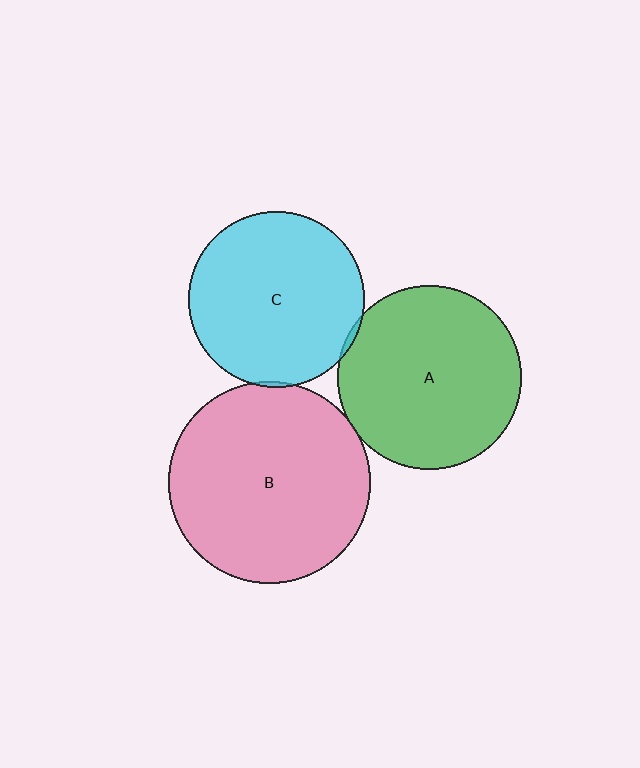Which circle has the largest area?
Circle B (pink).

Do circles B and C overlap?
Yes.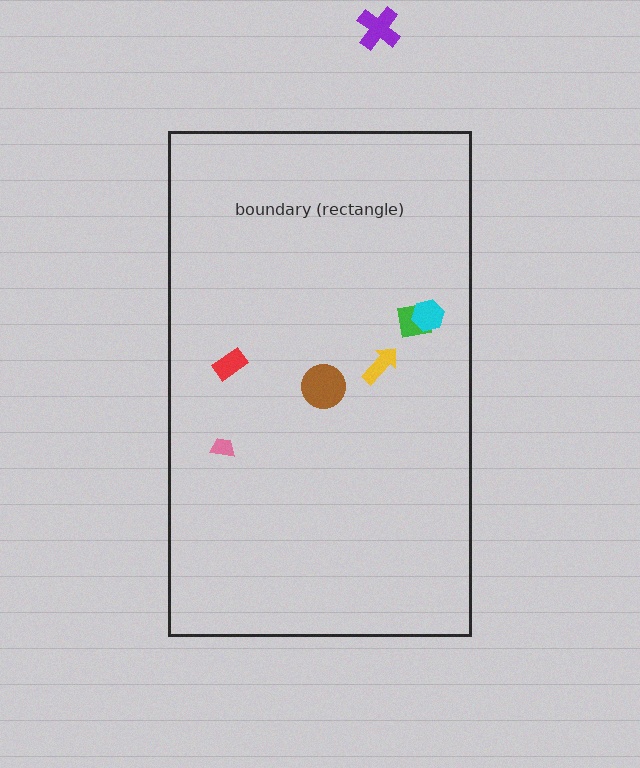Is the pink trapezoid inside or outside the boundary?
Inside.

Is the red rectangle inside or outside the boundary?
Inside.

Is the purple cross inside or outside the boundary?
Outside.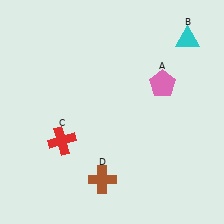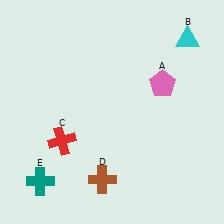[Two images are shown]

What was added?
A teal cross (E) was added in Image 2.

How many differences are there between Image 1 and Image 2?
There is 1 difference between the two images.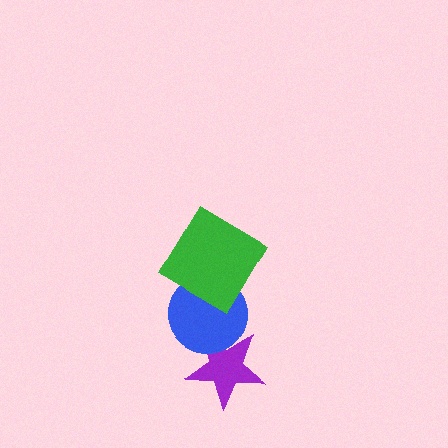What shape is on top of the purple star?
The blue circle is on top of the purple star.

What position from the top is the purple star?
The purple star is 3rd from the top.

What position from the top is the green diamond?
The green diamond is 1st from the top.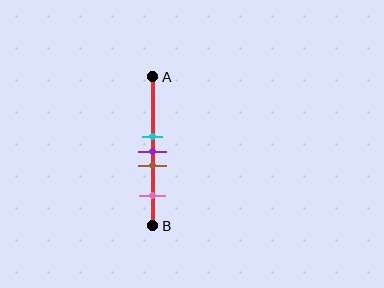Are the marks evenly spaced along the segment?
No, the marks are not evenly spaced.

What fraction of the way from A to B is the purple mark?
The purple mark is approximately 50% (0.5) of the way from A to B.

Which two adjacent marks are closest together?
The cyan and purple marks are the closest adjacent pair.